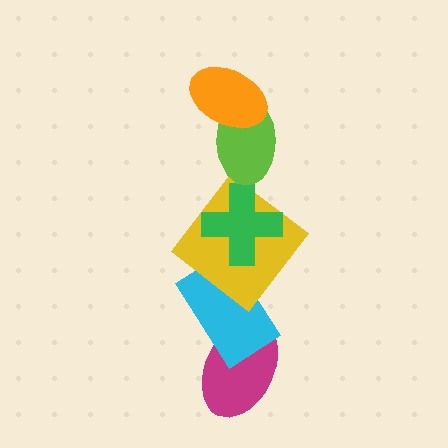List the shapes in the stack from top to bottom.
From top to bottom: the orange ellipse, the lime ellipse, the green cross, the yellow diamond, the cyan rectangle, the magenta ellipse.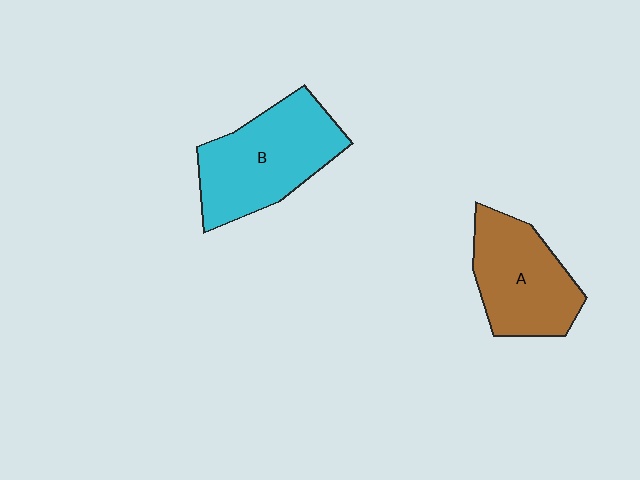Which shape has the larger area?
Shape B (cyan).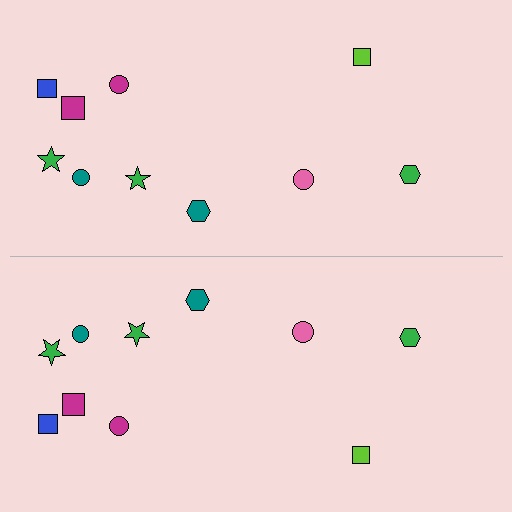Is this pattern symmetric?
Yes, this pattern has bilateral (reflection) symmetry.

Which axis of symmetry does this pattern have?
The pattern has a horizontal axis of symmetry running through the center of the image.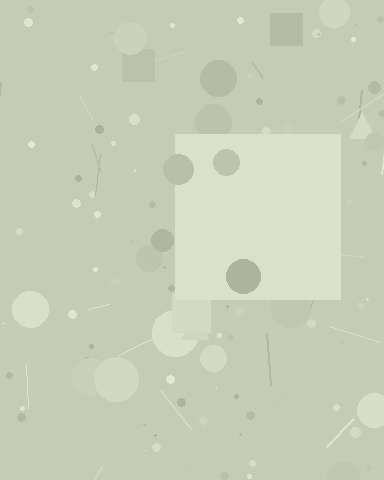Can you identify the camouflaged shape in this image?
The camouflaged shape is a square.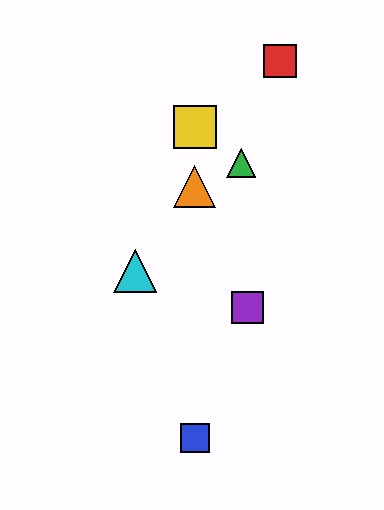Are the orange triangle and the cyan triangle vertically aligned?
No, the orange triangle is at x≈195 and the cyan triangle is at x≈135.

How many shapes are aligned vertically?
3 shapes (the blue square, the yellow square, the orange triangle) are aligned vertically.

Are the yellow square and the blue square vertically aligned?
Yes, both are at x≈195.